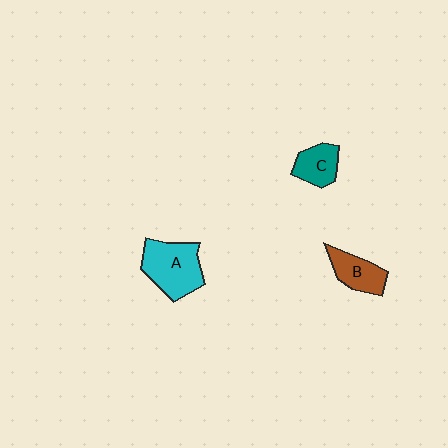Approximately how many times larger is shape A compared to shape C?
Approximately 1.8 times.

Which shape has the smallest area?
Shape C (teal).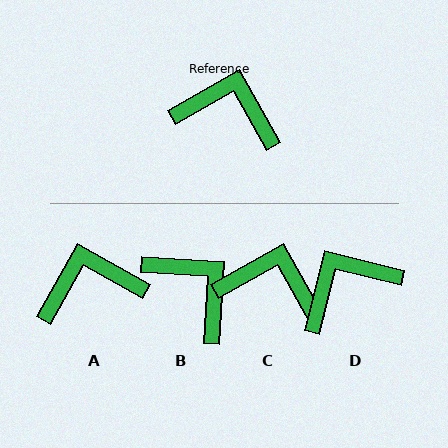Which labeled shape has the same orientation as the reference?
C.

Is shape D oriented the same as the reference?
No, it is off by about 47 degrees.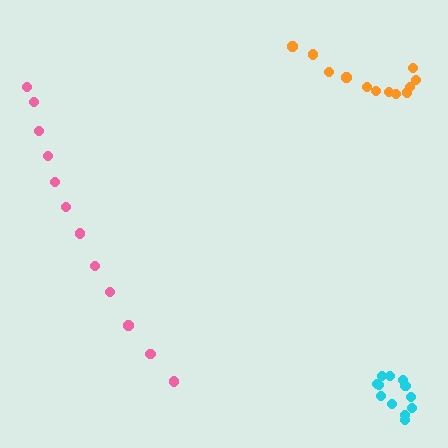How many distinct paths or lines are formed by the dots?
There are 3 distinct paths.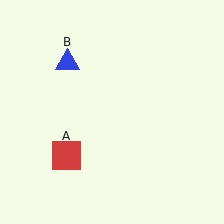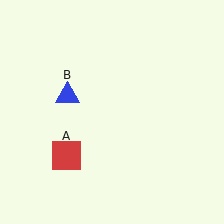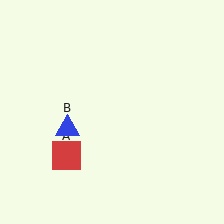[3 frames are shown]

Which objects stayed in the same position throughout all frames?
Red square (object A) remained stationary.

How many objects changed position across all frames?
1 object changed position: blue triangle (object B).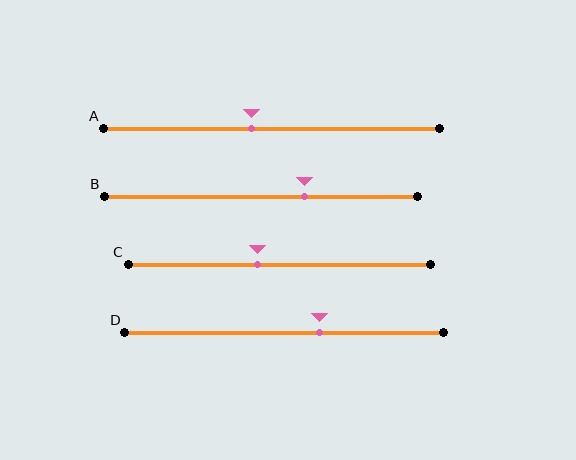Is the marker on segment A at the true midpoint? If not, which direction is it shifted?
No, the marker on segment A is shifted to the left by about 6% of the segment length.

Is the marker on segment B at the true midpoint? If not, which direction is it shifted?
No, the marker on segment B is shifted to the right by about 14% of the segment length.